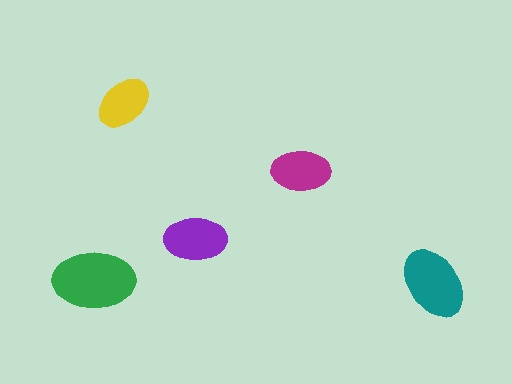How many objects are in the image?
There are 5 objects in the image.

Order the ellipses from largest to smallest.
the green one, the teal one, the purple one, the magenta one, the yellow one.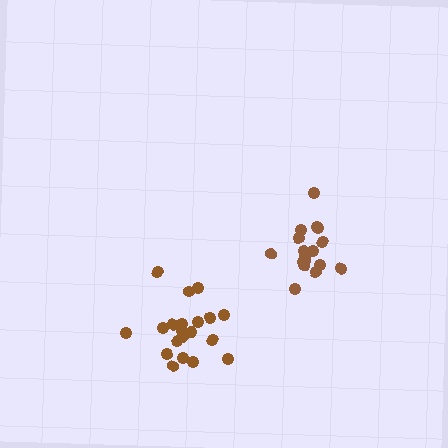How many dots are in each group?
Group 1: 17 dots, Group 2: 20 dots (37 total).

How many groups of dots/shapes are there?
There are 2 groups.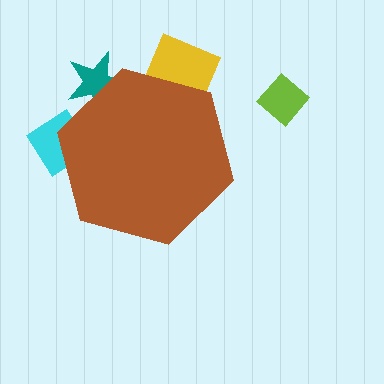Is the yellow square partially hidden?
Yes, the yellow square is partially hidden behind the brown hexagon.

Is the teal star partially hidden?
Yes, the teal star is partially hidden behind the brown hexagon.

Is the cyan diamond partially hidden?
Yes, the cyan diamond is partially hidden behind the brown hexagon.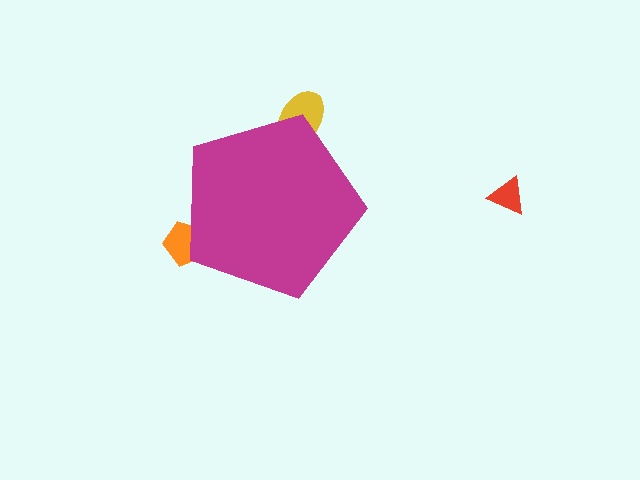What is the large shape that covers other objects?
A magenta pentagon.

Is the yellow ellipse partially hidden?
Yes, the yellow ellipse is partially hidden behind the magenta pentagon.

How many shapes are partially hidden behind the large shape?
2 shapes are partially hidden.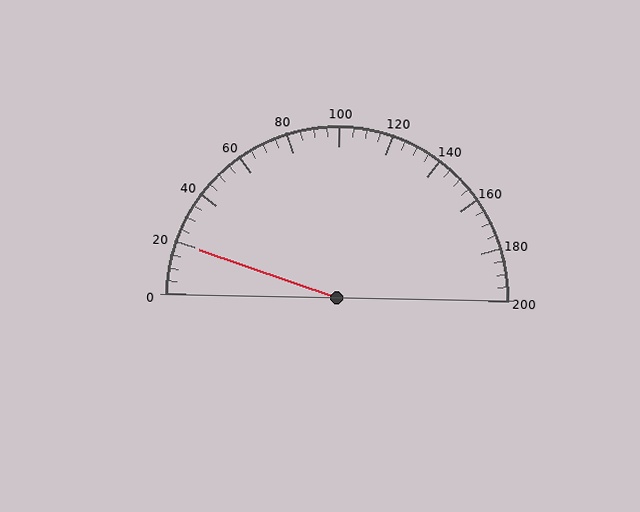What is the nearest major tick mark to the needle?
The nearest major tick mark is 20.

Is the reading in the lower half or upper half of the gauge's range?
The reading is in the lower half of the range (0 to 200).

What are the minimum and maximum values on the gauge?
The gauge ranges from 0 to 200.